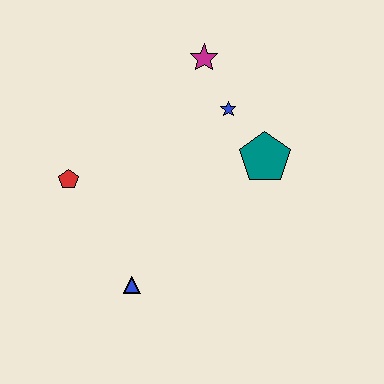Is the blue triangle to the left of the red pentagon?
No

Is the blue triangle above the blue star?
No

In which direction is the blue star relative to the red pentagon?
The blue star is to the right of the red pentagon.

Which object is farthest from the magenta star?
The blue triangle is farthest from the magenta star.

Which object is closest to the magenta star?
The blue star is closest to the magenta star.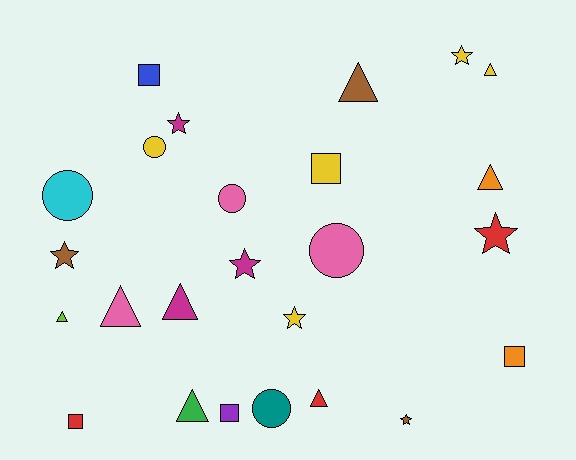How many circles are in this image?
There are 5 circles.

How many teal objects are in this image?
There is 1 teal object.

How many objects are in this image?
There are 25 objects.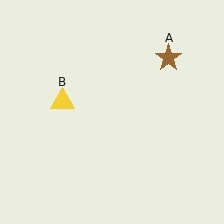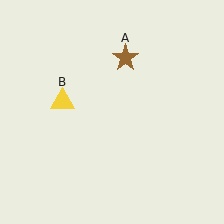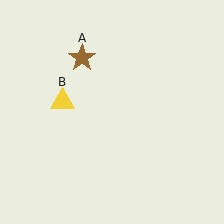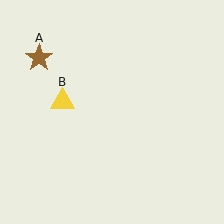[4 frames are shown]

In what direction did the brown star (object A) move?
The brown star (object A) moved left.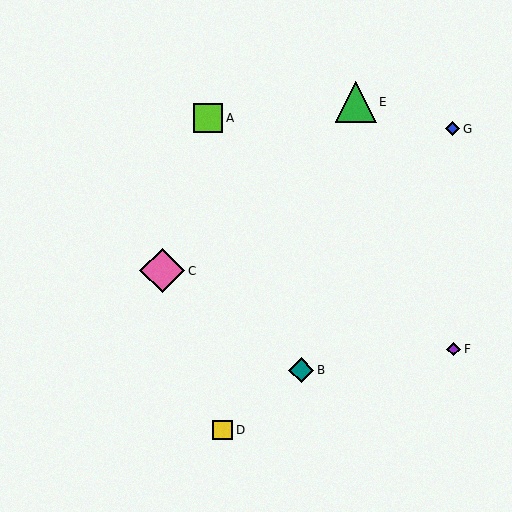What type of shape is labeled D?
Shape D is a yellow square.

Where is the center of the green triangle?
The center of the green triangle is at (356, 102).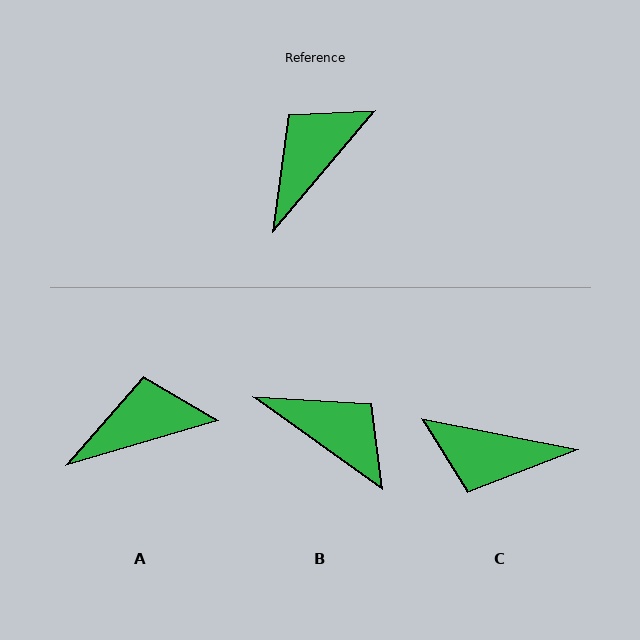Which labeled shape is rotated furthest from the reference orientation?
C, about 119 degrees away.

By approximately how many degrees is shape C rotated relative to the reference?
Approximately 119 degrees counter-clockwise.